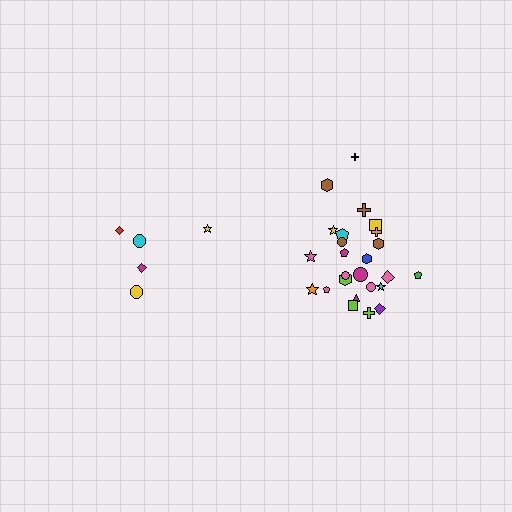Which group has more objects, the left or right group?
The right group.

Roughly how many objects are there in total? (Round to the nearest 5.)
Roughly 30 objects in total.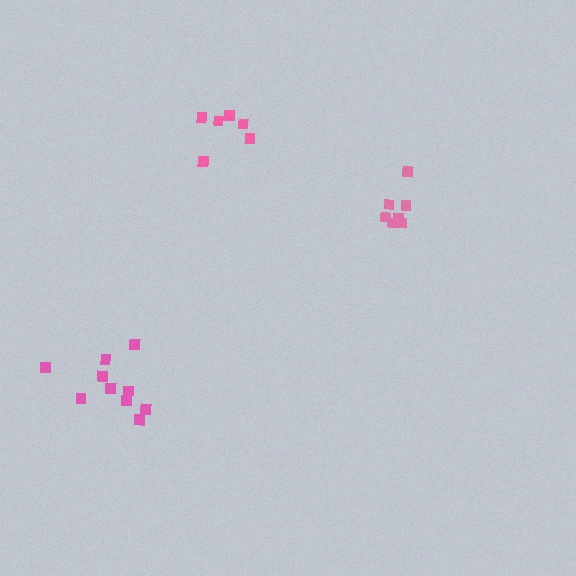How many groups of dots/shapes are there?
There are 3 groups.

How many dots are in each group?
Group 1: 10 dots, Group 2: 7 dots, Group 3: 6 dots (23 total).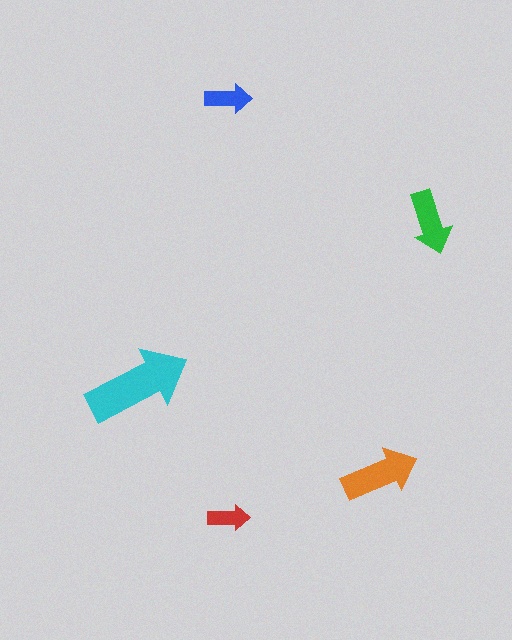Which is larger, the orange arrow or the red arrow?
The orange one.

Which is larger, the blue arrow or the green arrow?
The green one.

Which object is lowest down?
The red arrow is bottommost.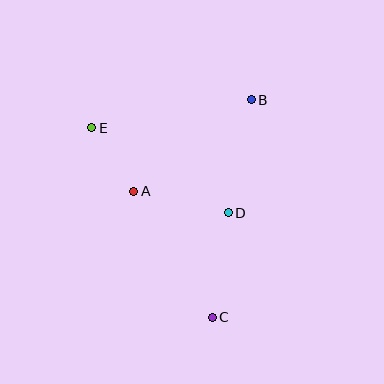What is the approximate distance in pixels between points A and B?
The distance between A and B is approximately 149 pixels.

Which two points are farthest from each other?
Points C and E are farthest from each other.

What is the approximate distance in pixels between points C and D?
The distance between C and D is approximately 106 pixels.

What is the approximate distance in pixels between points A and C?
The distance between A and C is approximately 149 pixels.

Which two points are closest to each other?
Points A and E are closest to each other.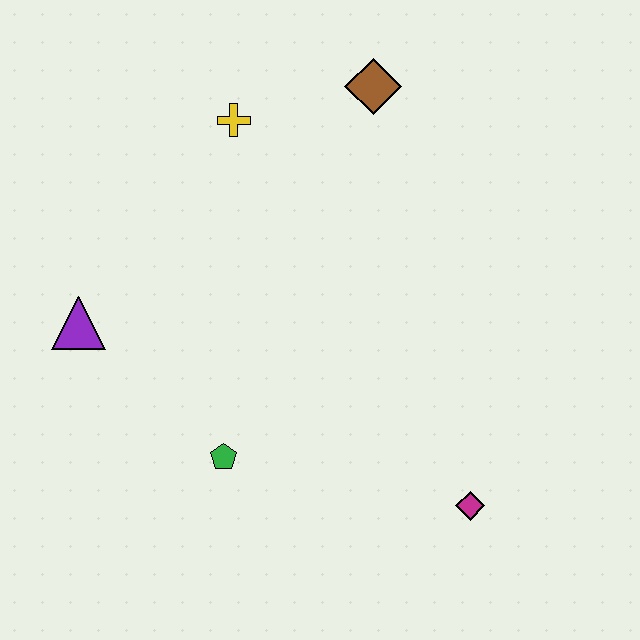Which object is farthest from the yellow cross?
The magenta diamond is farthest from the yellow cross.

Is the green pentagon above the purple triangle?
No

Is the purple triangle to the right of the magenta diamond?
No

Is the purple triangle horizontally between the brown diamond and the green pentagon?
No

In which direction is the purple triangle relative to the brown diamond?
The purple triangle is to the left of the brown diamond.